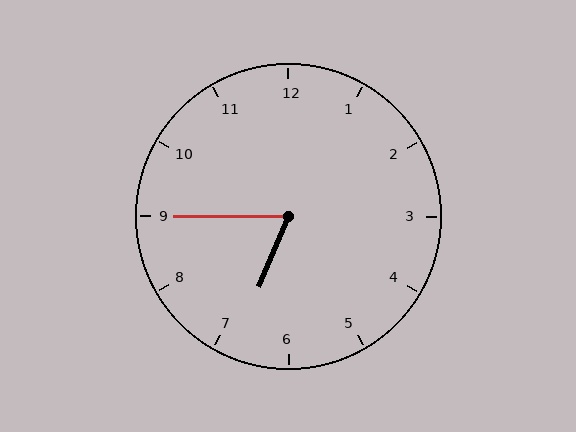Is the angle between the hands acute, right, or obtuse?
It is acute.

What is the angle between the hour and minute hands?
Approximately 68 degrees.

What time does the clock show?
6:45.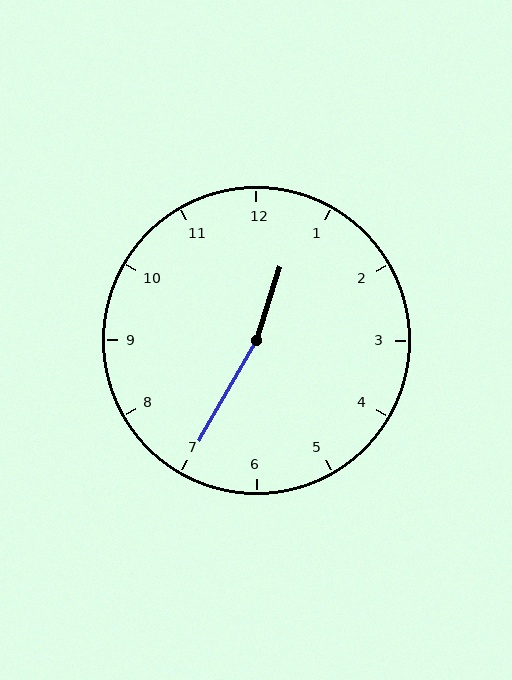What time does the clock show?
12:35.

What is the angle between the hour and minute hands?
Approximately 168 degrees.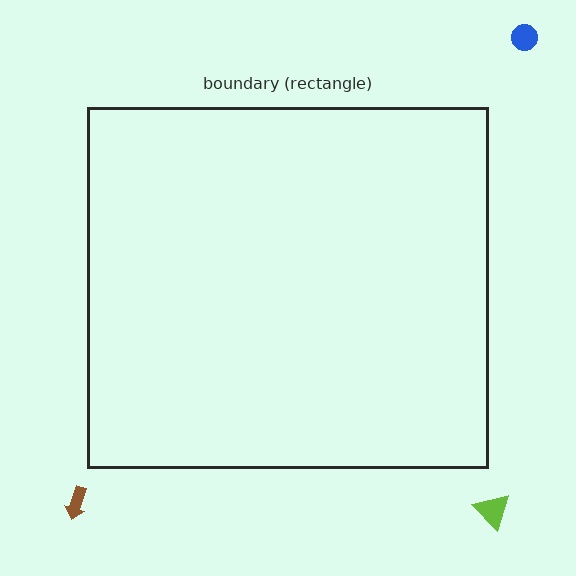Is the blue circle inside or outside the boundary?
Outside.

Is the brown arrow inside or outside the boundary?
Outside.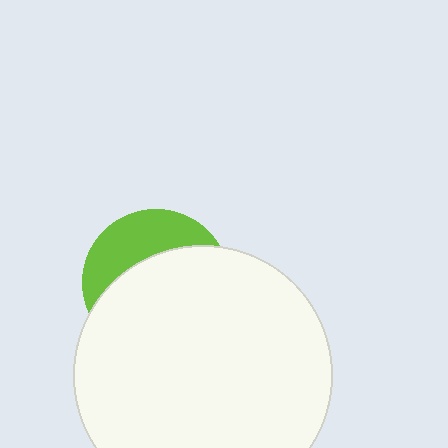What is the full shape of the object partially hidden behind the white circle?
The partially hidden object is a lime circle.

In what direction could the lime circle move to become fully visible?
The lime circle could move up. That would shift it out from behind the white circle entirely.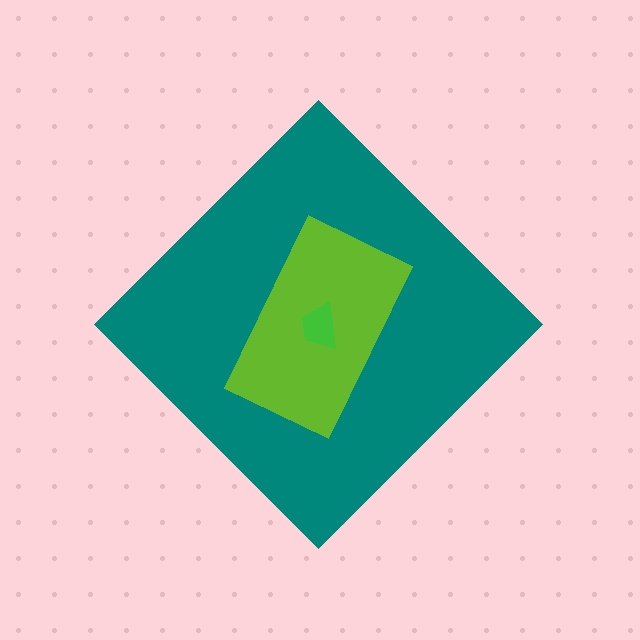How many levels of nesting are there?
3.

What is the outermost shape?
The teal diamond.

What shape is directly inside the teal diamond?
The lime rectangle.